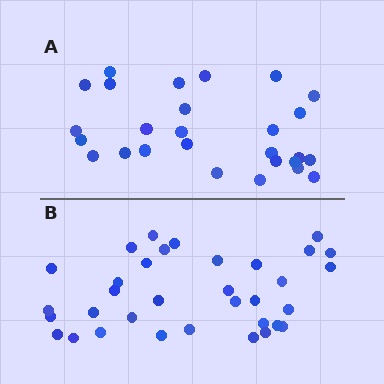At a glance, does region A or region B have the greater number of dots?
Region B (the bottom region) has more dots.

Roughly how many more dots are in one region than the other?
Region B has roughly 8 or so more dots than region A.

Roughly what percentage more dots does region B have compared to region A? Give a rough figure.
About 25% more.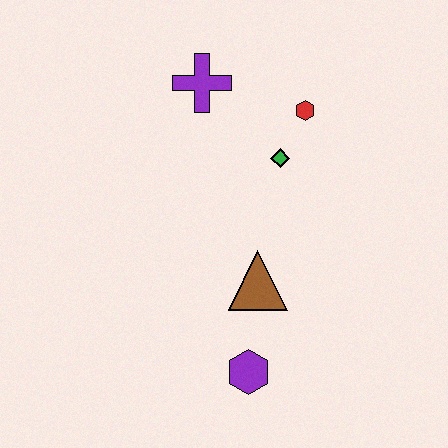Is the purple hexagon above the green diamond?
No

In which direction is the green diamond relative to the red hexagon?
The green diamond is below the red hexagon.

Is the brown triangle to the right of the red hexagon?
No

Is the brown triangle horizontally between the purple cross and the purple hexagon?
No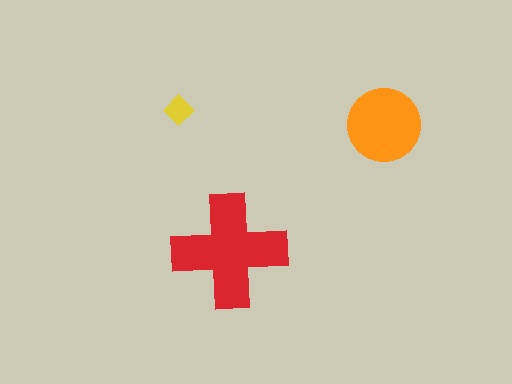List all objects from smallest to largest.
The yellow diamond, the orange circle, the red cross.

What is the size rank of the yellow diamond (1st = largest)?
3rd.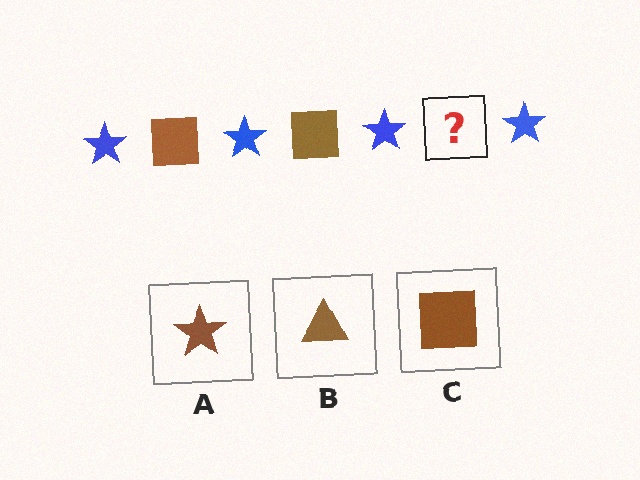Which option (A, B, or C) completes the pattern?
C.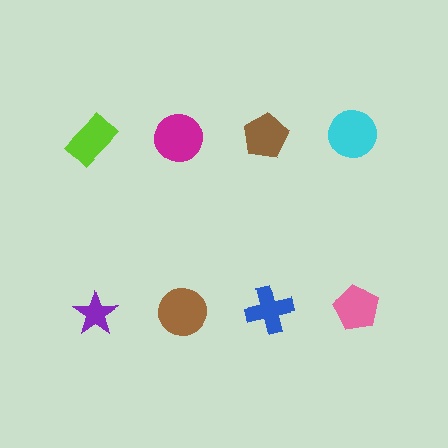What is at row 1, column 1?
A lime rectangle.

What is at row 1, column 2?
A magenta circle.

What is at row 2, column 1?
A purple star.